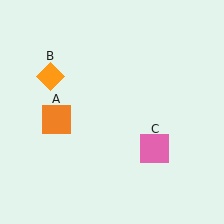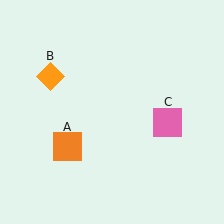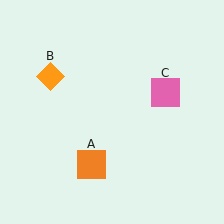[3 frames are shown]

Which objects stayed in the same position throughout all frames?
Orange diamond (object B) remained stationary.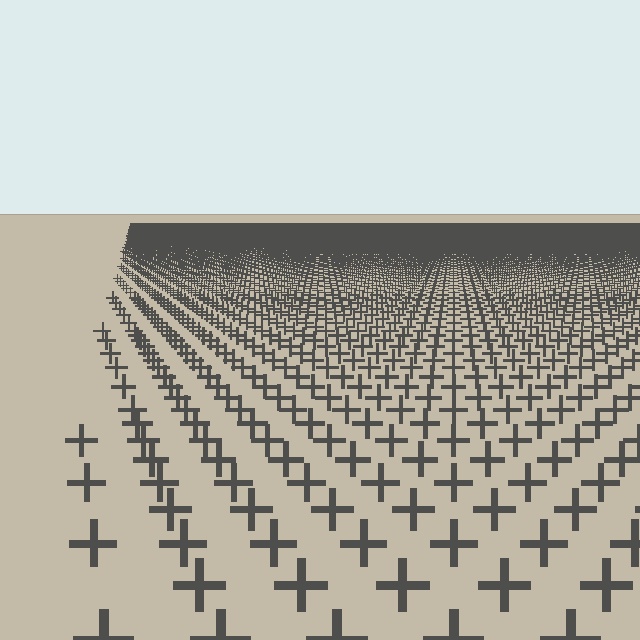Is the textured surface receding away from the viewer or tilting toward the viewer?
The surface is receding away from the viewer. Texture elements get smaller and denser toward the top.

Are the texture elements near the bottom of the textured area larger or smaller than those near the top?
Larger. Near the bottom, elements are closer to the viewer and appear at a bigger on-screen size.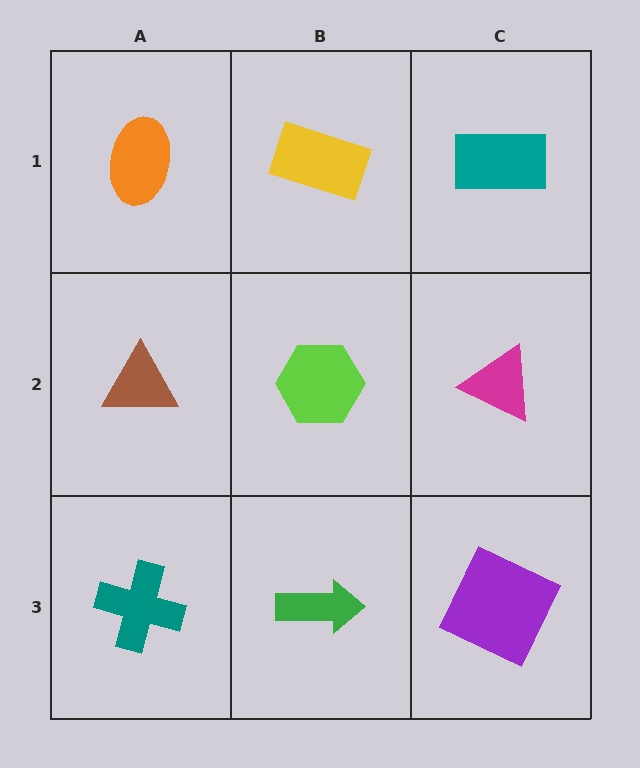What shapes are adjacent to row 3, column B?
A lime hexagon (row 2, column B), a teal cross (row 3, column A), a purple square (row 3, column C).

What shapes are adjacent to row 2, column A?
An orange ellipse (row 1, column A), a teal cross (row 3, column A), a lime hexagon (row 2, column B).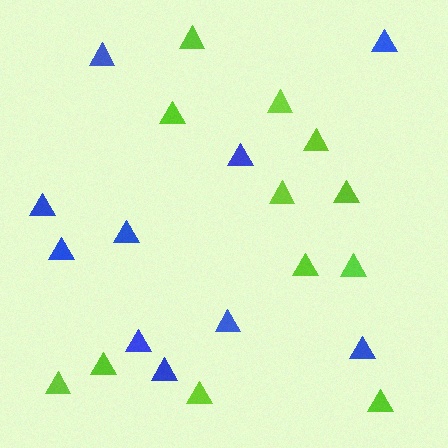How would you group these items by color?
There are 2 groups: one group of blue triangles (10) and one group of lime triangles (12).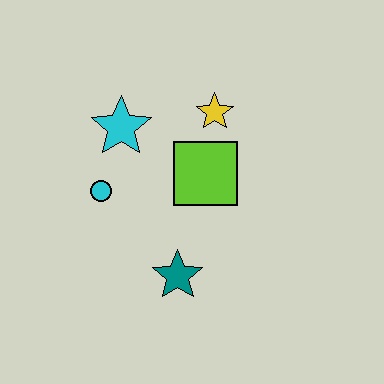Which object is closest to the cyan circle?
The cyan star is closest to the cyan circle.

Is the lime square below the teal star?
No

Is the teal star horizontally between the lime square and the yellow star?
No